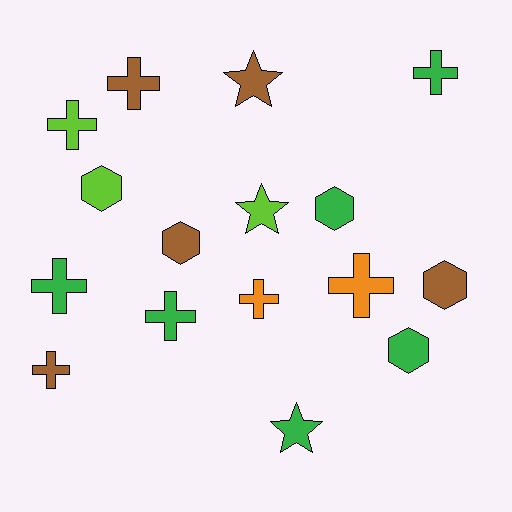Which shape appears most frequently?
Cross, with 8 objects.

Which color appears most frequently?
Green, with 6 objects.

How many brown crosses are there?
There are 2 brown crosses.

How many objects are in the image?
There are 16 objects.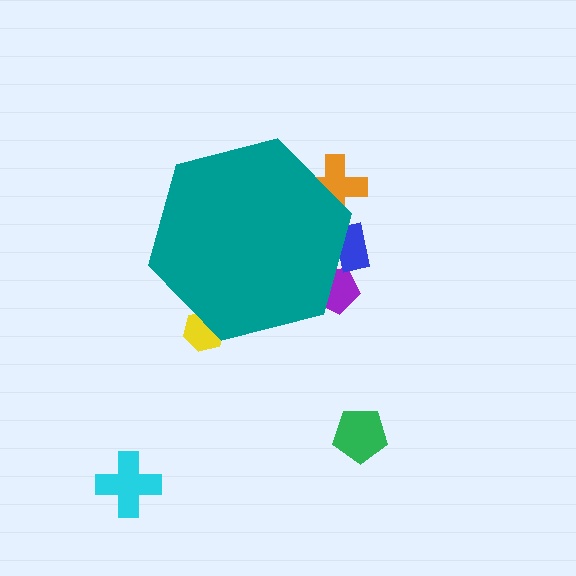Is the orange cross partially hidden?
Yes, the orange cross is partially hidden behind the teal hexagon.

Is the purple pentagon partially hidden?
Yes, the purple pentagon is partially hidden behind the teal hexagon.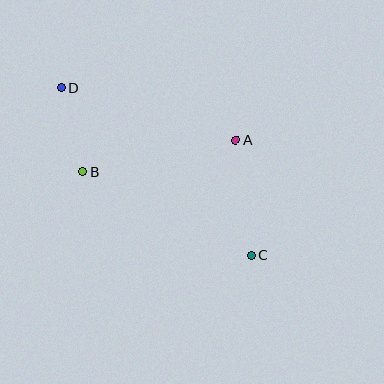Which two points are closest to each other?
Points B and D are closest to each other.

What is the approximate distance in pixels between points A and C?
The distance between A and C is approximately 116 pixels.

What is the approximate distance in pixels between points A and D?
The distance between A and D is approximately 183 pixels.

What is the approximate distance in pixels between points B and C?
The distance between B and C is approximately 188 pixels.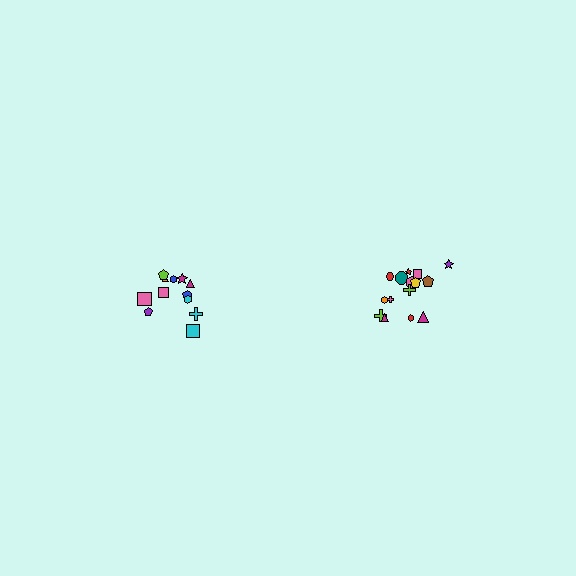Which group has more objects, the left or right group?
The right group.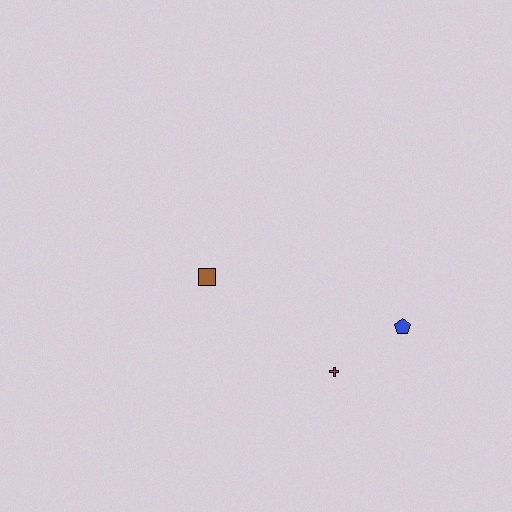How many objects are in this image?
There are 3 objects.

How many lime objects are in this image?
There are no lime objects.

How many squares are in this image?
There is 1 square.